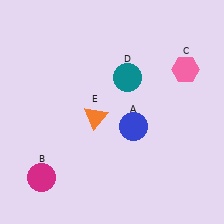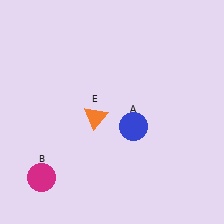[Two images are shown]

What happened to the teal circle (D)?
The teal circle (D) was removed in Image 2. It was in the top-right area of Image 1.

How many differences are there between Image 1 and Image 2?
There are 2 differences between the two images.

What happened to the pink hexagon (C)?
The pink hexagon (C) was removed in Image 2. It was in the top-right area of Image 1.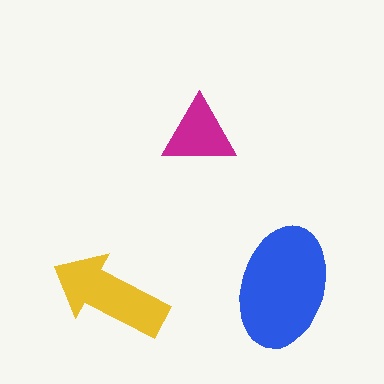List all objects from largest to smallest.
The blue ellipse, the yellow arrow, the magenta triangle.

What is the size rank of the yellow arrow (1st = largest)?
2nd.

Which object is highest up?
The magenta triangle is topmost.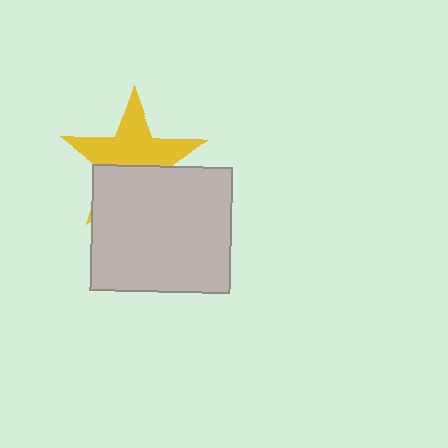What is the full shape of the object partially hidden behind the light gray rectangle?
The partially hidden object is a yellow star.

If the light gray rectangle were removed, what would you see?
You would see the complete yellow star.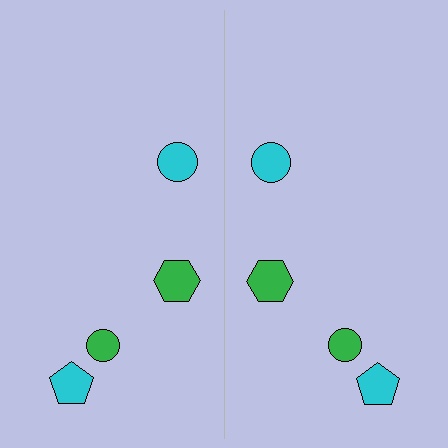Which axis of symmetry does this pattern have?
The pattern has a vertical axis of symmetry running through the center of the image.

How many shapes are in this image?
There are 8 shapes in this image.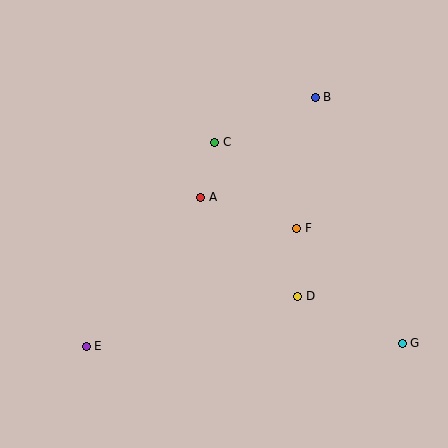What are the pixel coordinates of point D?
Point D is at (298, 296).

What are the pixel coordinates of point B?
Point B is at (315, 97).